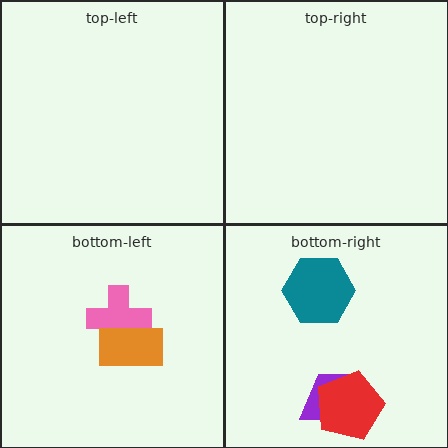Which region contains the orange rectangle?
The bottom-left region.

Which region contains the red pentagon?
The bottom-right region.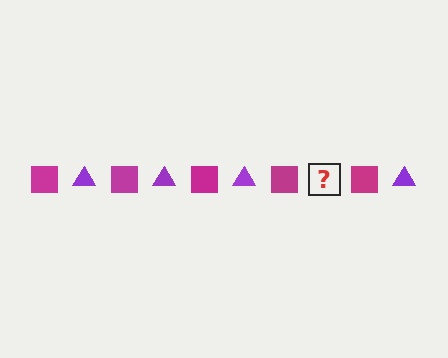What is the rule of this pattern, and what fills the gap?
The rule is that the pattern alternates between magenta square and purple triangle. The gap should be filled with a purple triangle.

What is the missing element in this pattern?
The missing element is a purple triangle.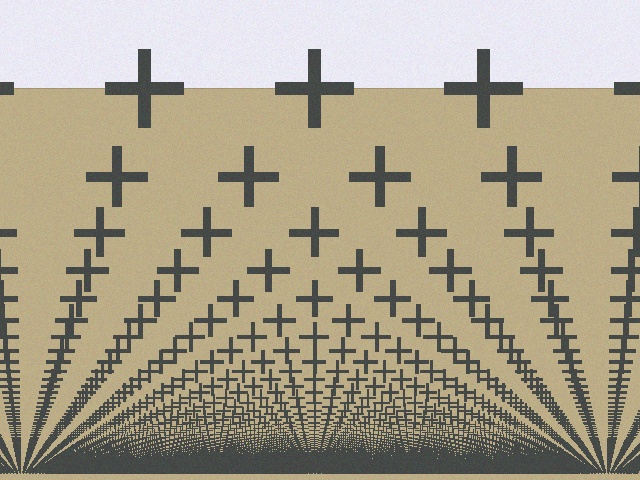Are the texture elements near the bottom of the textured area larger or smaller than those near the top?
Smaller. The gradient is inverted — elements near the bottom are smaller and denser.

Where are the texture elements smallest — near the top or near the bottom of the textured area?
Near the bottom.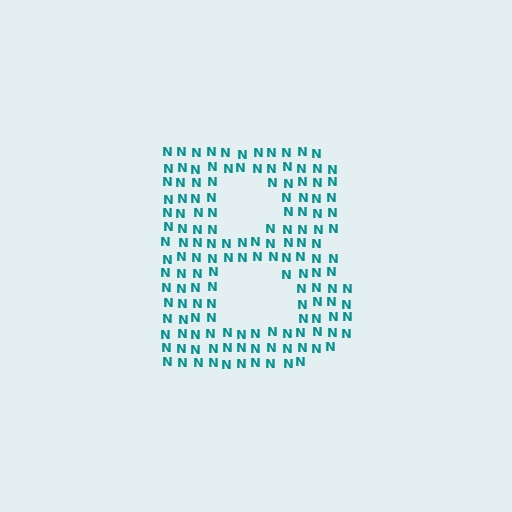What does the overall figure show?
The overall figure shows the letter B.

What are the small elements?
The small elements are letter N's.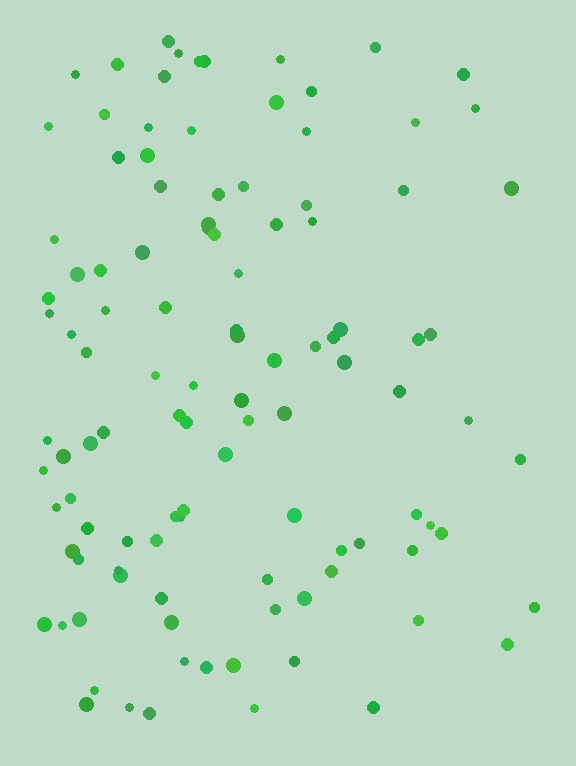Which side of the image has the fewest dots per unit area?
The right.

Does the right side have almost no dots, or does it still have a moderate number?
Still a moderate number, just noticeably fewer than the left.